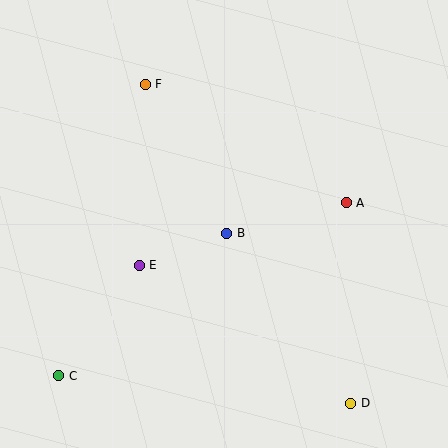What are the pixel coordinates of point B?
Point B is at (227, 233).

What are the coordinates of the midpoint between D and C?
The midpoint between D and C is at (205, 390).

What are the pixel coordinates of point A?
Point A is at (346, 203).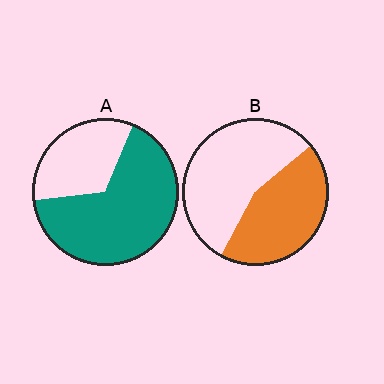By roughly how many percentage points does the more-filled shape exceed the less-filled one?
By roughly 25 percentage points (A over B).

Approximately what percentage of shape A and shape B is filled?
A is approximately 65% and B is approximately 45%.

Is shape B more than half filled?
No.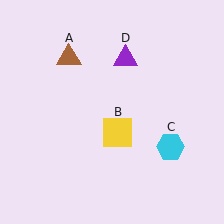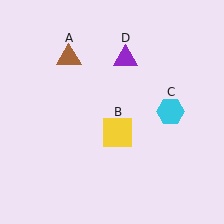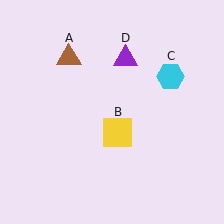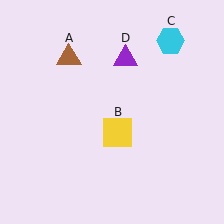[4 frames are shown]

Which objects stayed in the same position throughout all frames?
Brown triangle (object A) and yellow square (object B) and purple triangle (object D) remained stationary.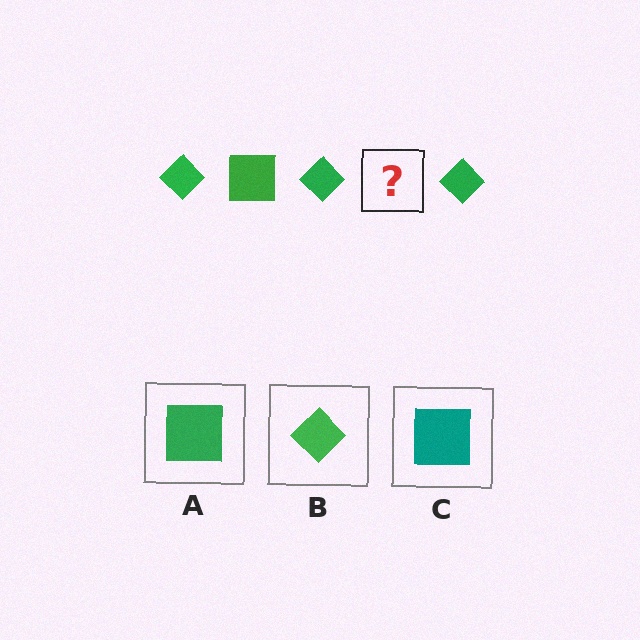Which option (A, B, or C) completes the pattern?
A.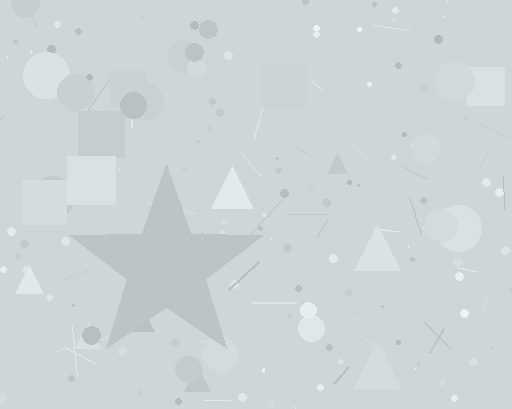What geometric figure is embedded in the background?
A star is embedded in the background.